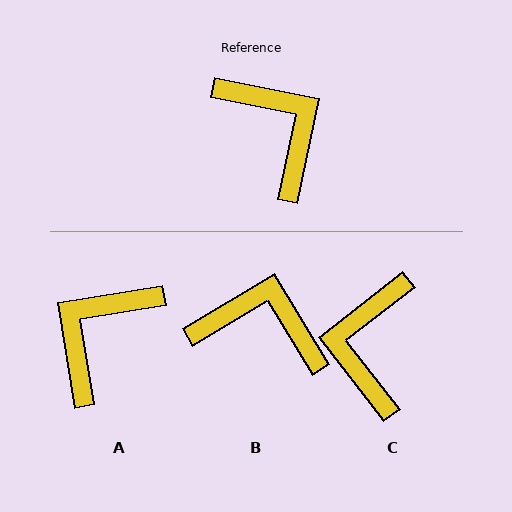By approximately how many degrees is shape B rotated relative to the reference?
Approximately 43 degrees counter-clockwise.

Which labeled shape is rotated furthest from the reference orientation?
C, about 139 degrees away.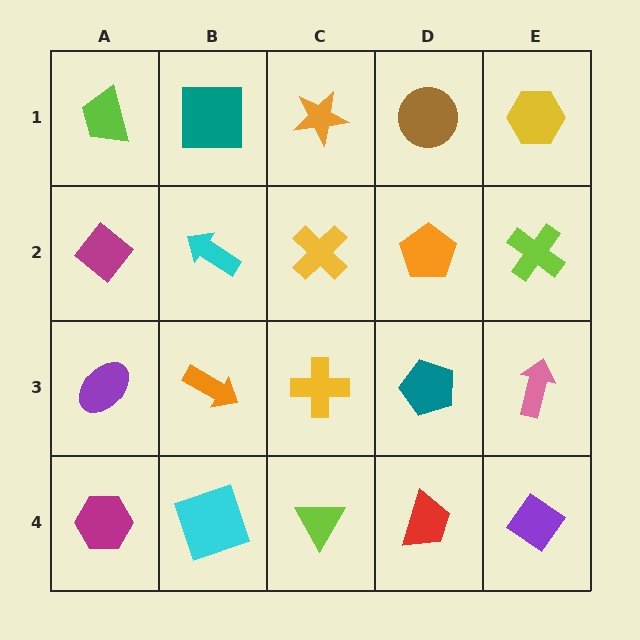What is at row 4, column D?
A red trapezoid.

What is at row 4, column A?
A magenta hexagon.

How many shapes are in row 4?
5 shapes.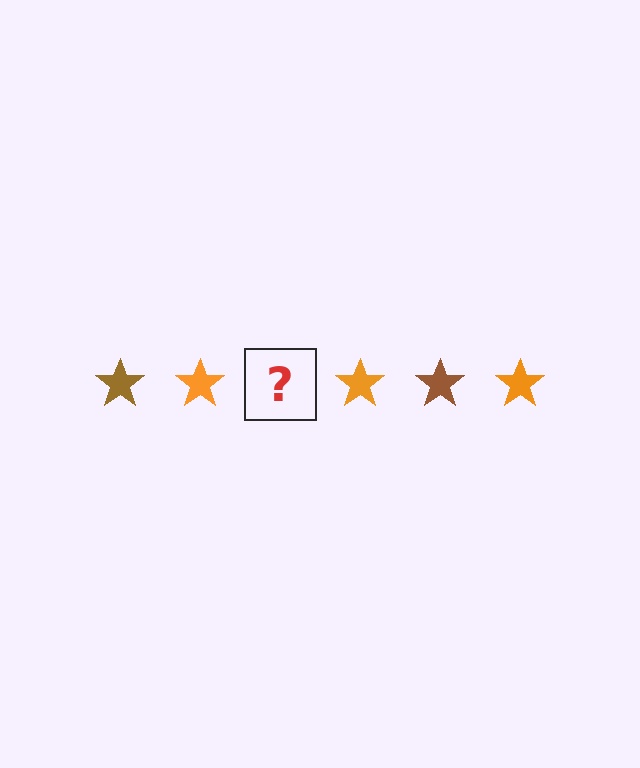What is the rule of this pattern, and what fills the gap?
The rule is that the pattern cycles through brown, orange stars. The gap should be filled with a brown star.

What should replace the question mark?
The question mark should be replaced with a brown star.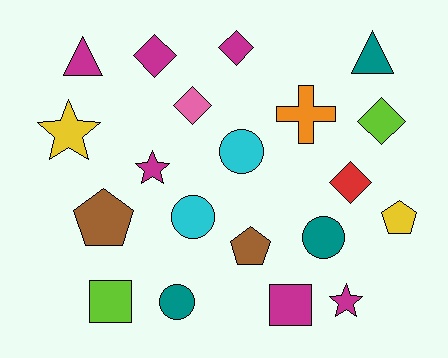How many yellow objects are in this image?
There are 2 yellow objects.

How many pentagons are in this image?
There are 3 pentagons.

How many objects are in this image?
There are 20 objects.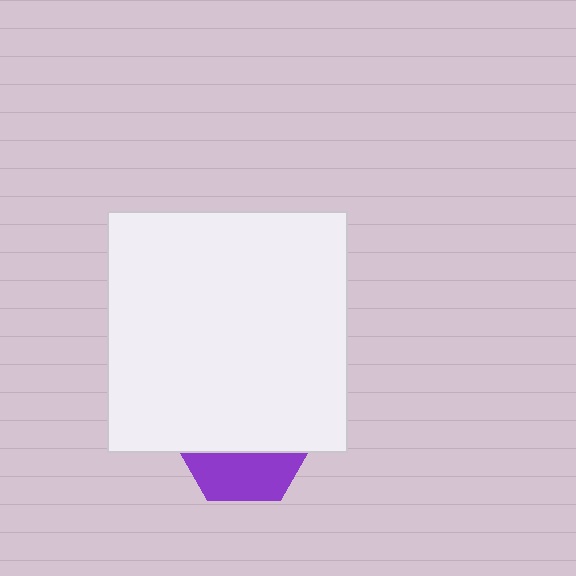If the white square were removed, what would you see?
You would see the complete purple hexagon.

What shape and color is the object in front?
The object in front is a white square.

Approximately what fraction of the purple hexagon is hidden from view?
Roughly 66% of the purple hexagon is hidden behind the white square.